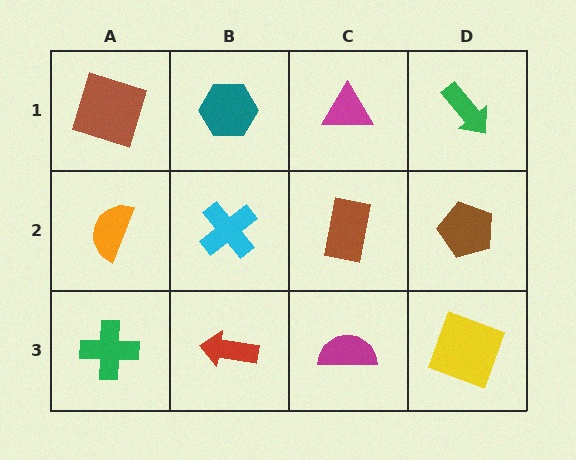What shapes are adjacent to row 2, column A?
A brown square (row 1, column A), a green cross (row 3, column A), a cyan cross (row 2, column B).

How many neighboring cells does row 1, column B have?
3.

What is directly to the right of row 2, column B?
A brown rectangle.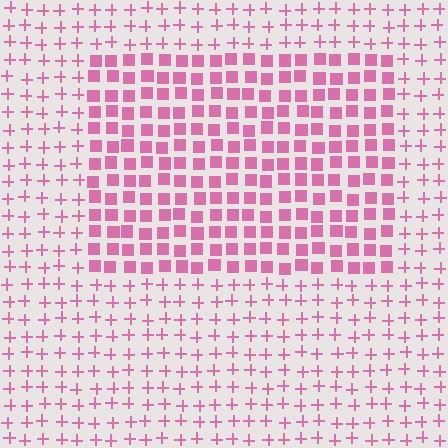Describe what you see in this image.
The image is filled with small pink elements arranged in a uniform grid. A rectangle-shaped region contains squares, while the surrounding area contains plus signs. The boundary is defined purely by the change in element shape.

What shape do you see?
I see a rectangle.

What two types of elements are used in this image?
The image uses squares inside the rectangle region and plus signs outside it.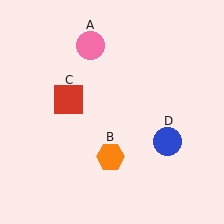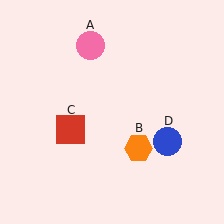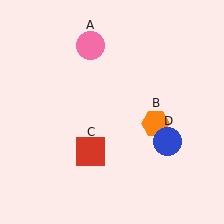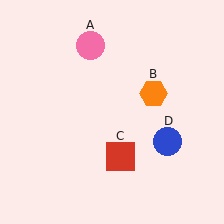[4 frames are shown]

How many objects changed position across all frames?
2 objects changed position: orange hexagon (object B), red square (object C).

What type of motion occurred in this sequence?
The orange hexagon (object B), red square (object C) rotated counterclockwise around the center of the scene.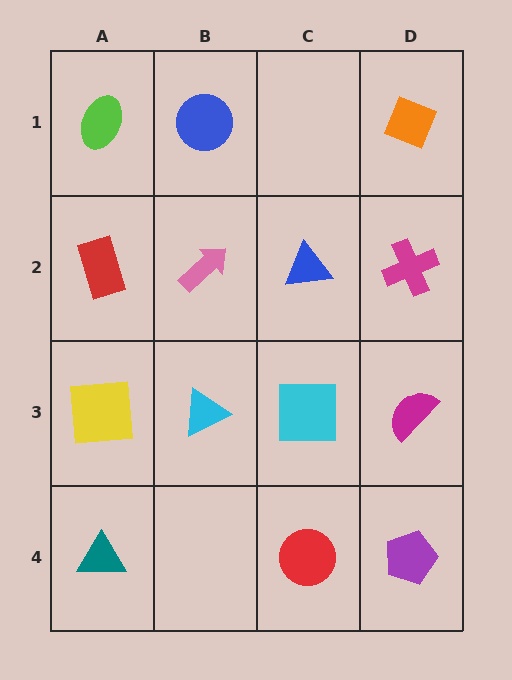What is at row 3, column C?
A cyan square.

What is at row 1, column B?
A blue circle.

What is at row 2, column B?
A pink arrow.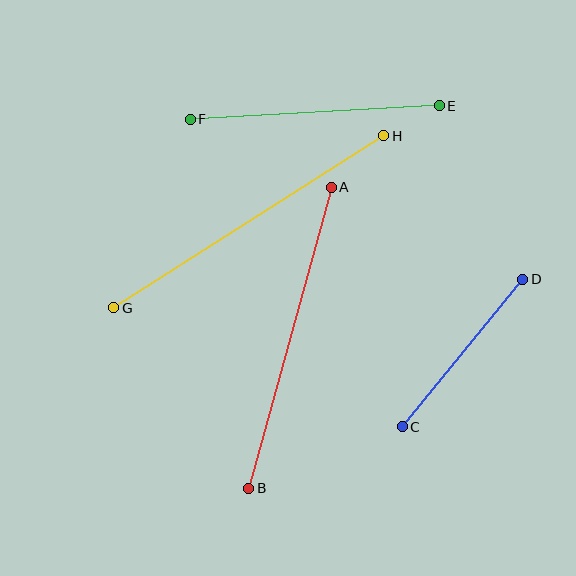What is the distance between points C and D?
The distance is approximately 191 pixels.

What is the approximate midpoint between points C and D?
The midpoint is at approximately (463, 353) pixels.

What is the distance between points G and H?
The distance is approximately 320 pixels.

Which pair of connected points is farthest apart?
Points G and H are farthest apart.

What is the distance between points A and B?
The distance is approximately 312 pixels.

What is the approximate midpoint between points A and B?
The midpoint is at approximately (290, 338) pixels.